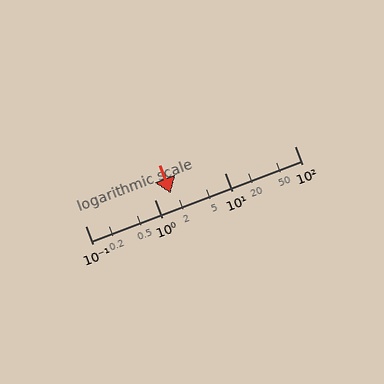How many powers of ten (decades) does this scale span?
The scale spans 3 decades, from 0.1 to 100.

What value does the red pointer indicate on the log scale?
The pointer indicates approximately 1.7.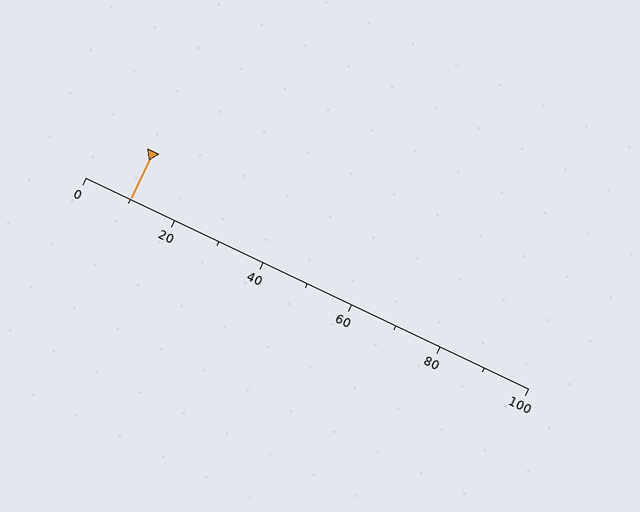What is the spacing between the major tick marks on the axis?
The major ticks are spaced 20 apart.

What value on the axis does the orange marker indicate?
The marker indicates approximately 10.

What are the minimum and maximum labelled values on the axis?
The axis runs from 0 to 100.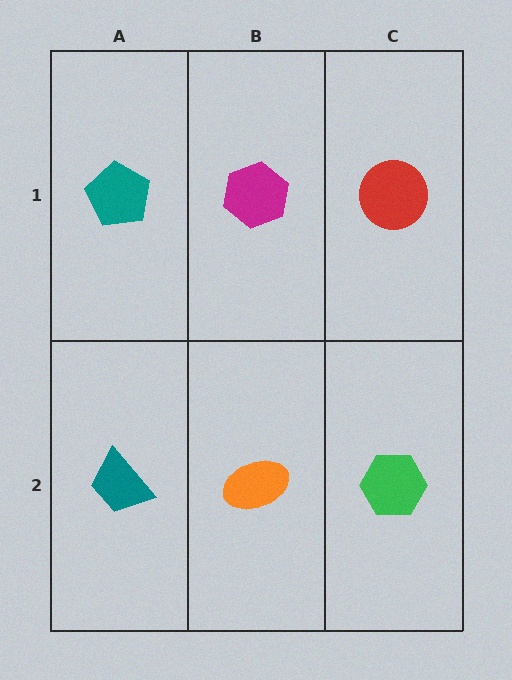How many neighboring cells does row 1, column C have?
2.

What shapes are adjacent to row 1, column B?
An orange ellipse (row 2, column B), a teal pentagon (row 1, column A), a red circle (row 1, column C).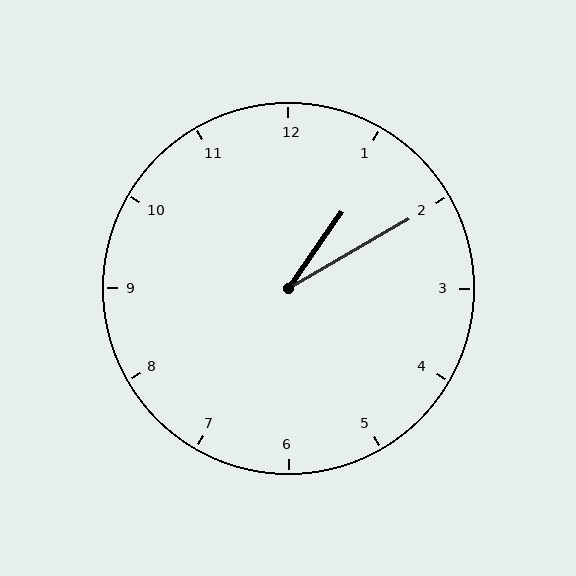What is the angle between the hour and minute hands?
Approximately 25 degrees.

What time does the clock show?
1:10.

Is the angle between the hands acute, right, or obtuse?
It is acute.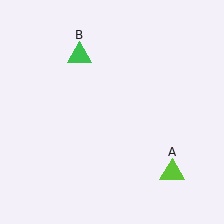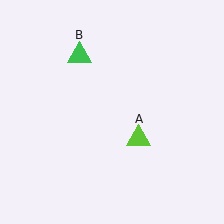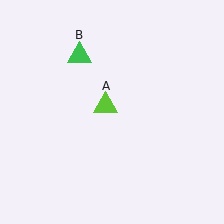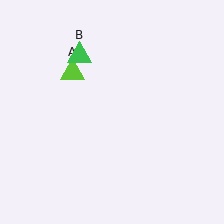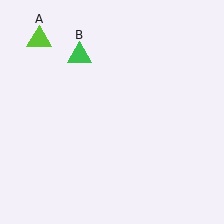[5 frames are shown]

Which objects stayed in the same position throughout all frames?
Green triangle (object B) remained stationary.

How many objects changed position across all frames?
1 object changed position: lime triangle (object A).